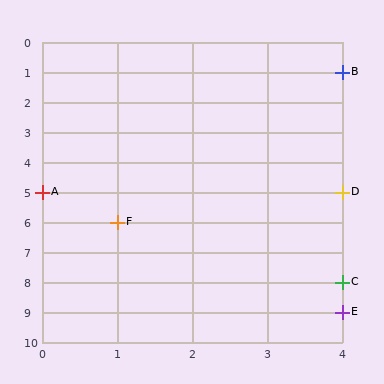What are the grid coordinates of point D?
Point D is at grid coordinates (4, 5).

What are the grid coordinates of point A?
Point A is at grid coordinates (0, 5).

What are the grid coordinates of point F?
Point F is at grid coordinates (1, 6).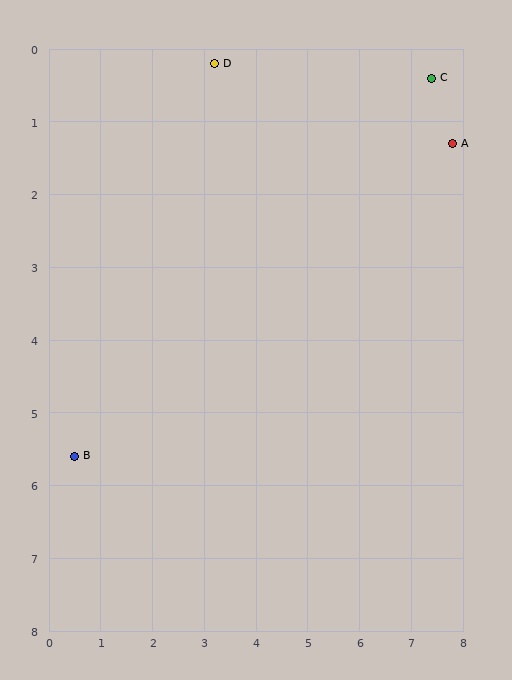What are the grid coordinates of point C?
Point C is at approximately (7.4, 0.4).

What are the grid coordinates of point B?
Point B is at approximately (0.5, 5.6).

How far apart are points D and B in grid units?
Points D and B are about 6.0 grid units apart.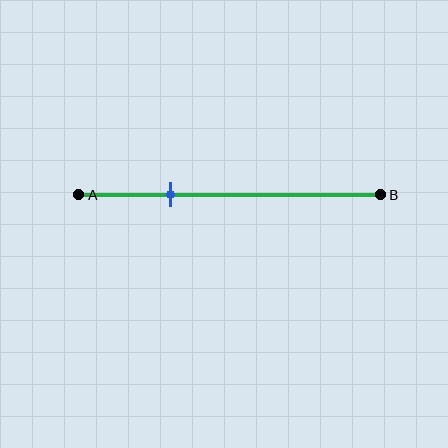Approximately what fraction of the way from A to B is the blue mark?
The blue mark is approximately 30% of the way from A to B.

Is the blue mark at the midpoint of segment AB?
No, the mark is at about 30% from A, not at the 50% midpoint.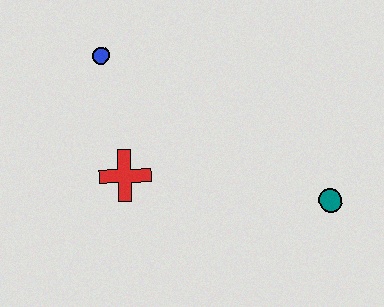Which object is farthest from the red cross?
The teal circle is farthest from the red cross.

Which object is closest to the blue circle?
The red cross is closest to the blue circle.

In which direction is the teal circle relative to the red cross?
The teal circle is to the right of the red cross.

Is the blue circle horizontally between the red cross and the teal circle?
No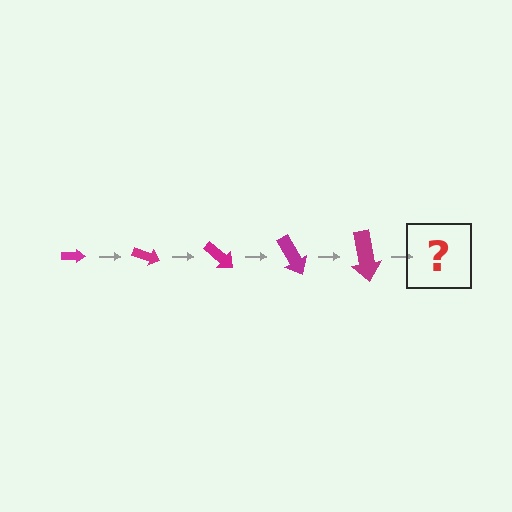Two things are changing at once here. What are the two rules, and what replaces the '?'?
The two rules are that the arrow grows larger each step and it rotates 20 degrees each step. The '?' should be an arrow, larger than the previous one and rotated 100 degrees from the start.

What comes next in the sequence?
The next element should be an arrow, larger than the previous one and rotated 100 degrees from the start.